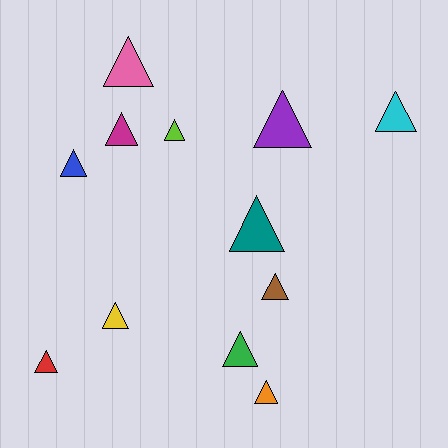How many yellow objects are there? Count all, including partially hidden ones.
There is 1 yellow object.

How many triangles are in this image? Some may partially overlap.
There are 12 triangles.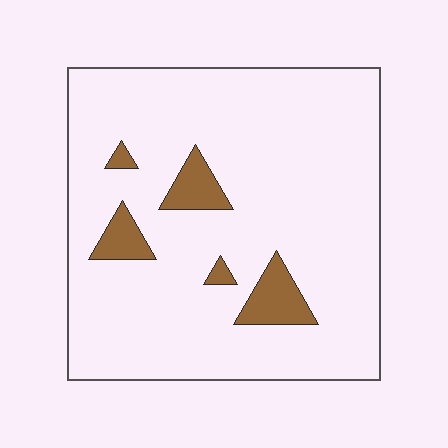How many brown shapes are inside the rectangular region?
5.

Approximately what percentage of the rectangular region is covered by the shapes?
Approximately 10%.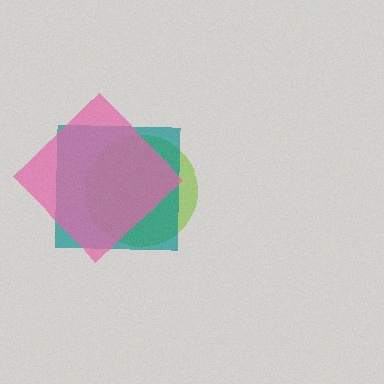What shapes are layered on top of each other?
The layered shapes are: a lime circle, a teal square, a pink diamond.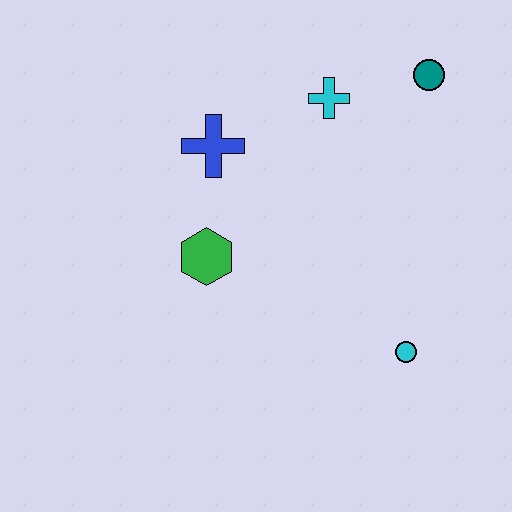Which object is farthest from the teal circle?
The green hexagon is farthest from the teal circle.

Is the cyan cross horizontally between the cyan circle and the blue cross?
Yes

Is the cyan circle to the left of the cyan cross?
No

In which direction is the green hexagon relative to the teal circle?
The green hexagon is to the left of the teal circle.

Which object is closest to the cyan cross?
The teal circle is closest to the cyan cross.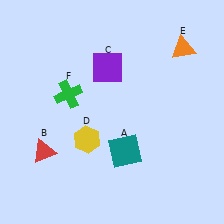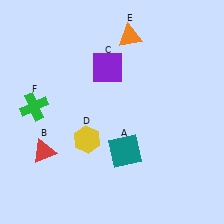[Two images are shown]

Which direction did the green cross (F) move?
The green cross (F) moved left.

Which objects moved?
The objects that moved are: the orange triangle (E), the green cross (F).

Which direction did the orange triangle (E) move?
The orange triangle (E) moved left.